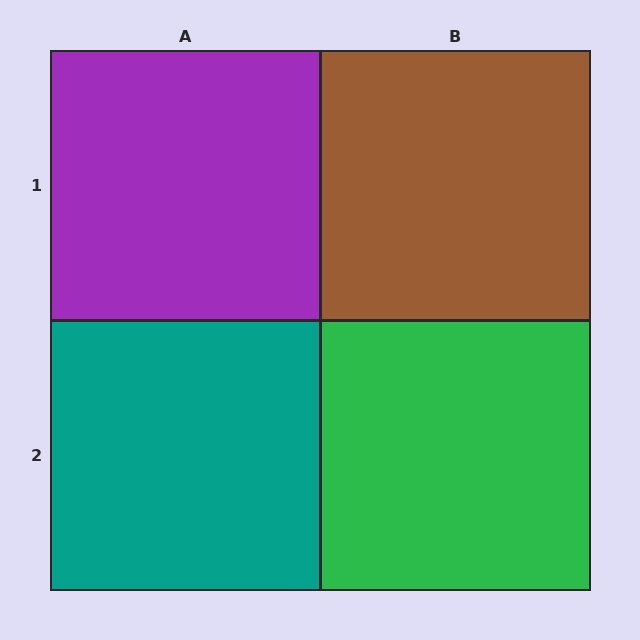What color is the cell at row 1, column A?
Purple.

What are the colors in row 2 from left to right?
Teal, green.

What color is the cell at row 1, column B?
Brown.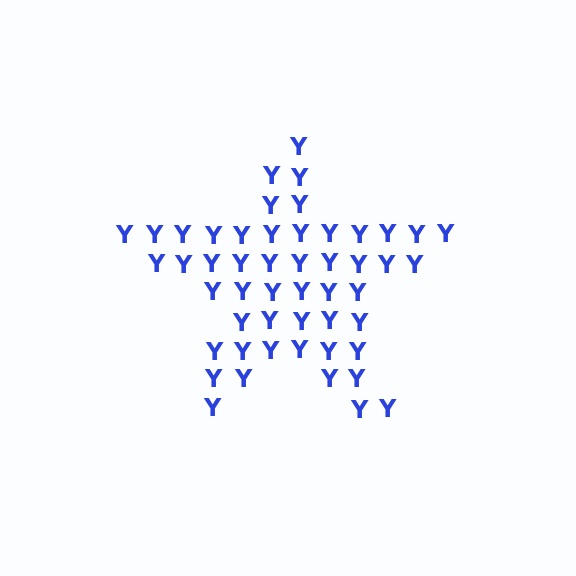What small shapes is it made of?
It is made of small letter Y's.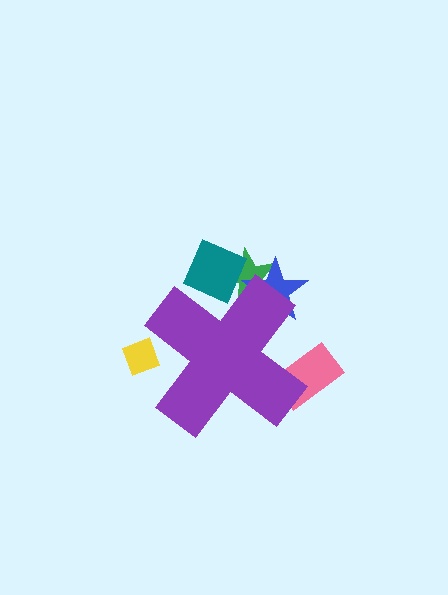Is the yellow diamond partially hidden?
Yes, the yellow diamond is partially hidden behind the purple cross.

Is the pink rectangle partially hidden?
Yes, the pink rectangle is partially hidden behind the purple cross.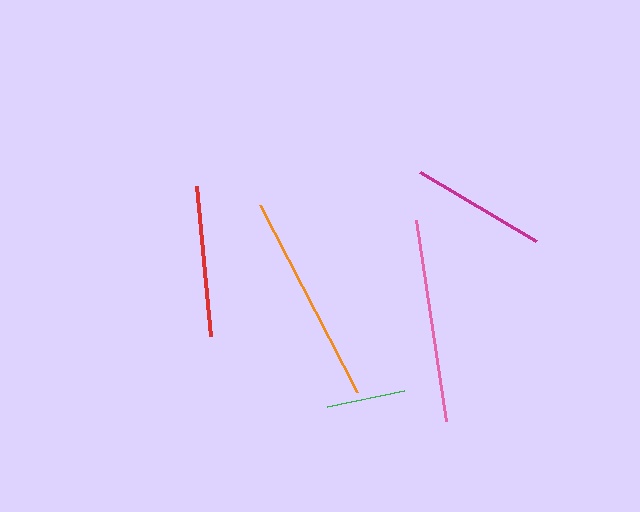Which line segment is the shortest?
The green line is the shortest at approximately 79 pixels.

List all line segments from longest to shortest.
From longest to shortest: orange, pink, red, magenta, green.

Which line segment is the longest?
The orange line is the longest at approximately 210 pixels.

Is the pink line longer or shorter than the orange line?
The orange line is longer than the pink line.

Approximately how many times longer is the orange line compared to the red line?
The orange line is approximately 1.4 times the length of the red line.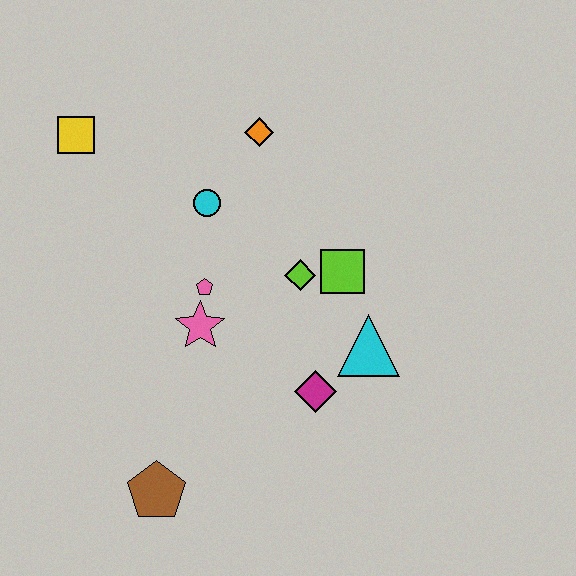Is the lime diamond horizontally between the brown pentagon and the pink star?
No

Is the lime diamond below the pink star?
No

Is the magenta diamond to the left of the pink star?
No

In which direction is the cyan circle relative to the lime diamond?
The cyan circle is to the left of the lime diamond.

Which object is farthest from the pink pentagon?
The brown pentagon is farthest from the pink pentagon.